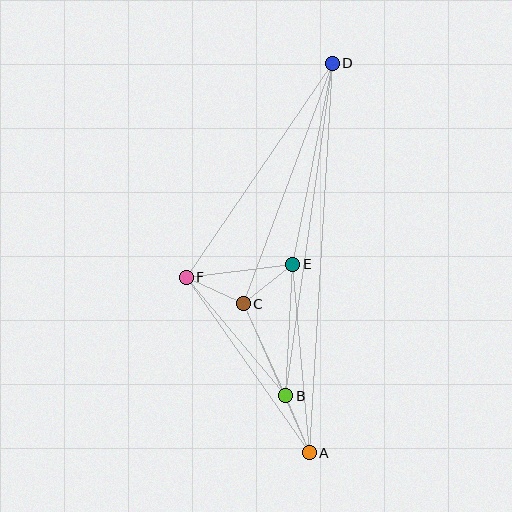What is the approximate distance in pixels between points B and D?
The distance between B and D is approximately 336 pixels.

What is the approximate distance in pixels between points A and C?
The distance between A and C is approximately 163 pixels.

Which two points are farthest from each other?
Points A and D are farthest from each other.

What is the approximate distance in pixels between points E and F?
The distance between E and F is approximately 107 pixels.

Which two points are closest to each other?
Points A and B are closest to each other.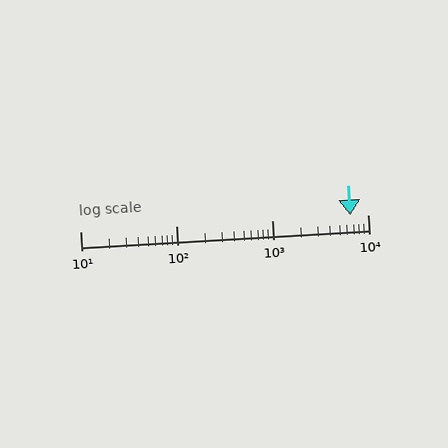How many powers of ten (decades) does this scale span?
The scale spans 3 decades, from 10 to 10000.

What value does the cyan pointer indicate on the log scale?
The pointer indicates approximately 6600.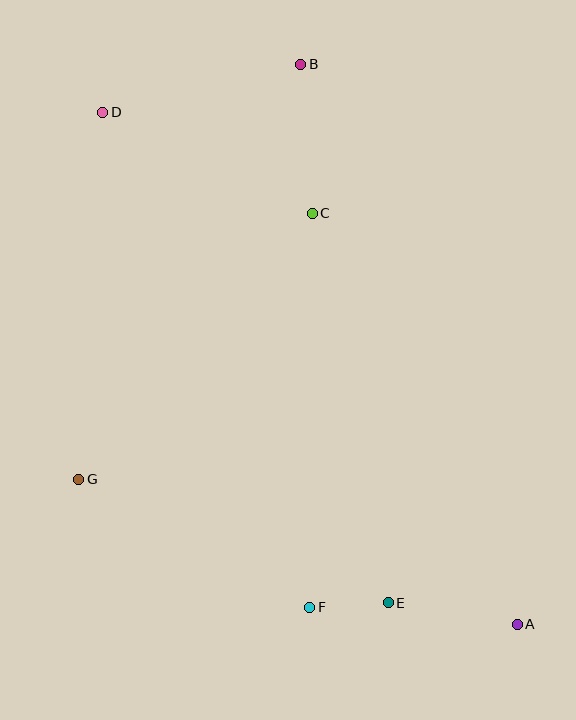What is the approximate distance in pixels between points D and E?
The distance between D and E is approximately 568 pixels.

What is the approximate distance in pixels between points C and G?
The distance between C and G is approximately 354 pixels.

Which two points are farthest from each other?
Points A and D are farthest from each other.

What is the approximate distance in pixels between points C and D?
The distance between C and D is approximately 233 pixels.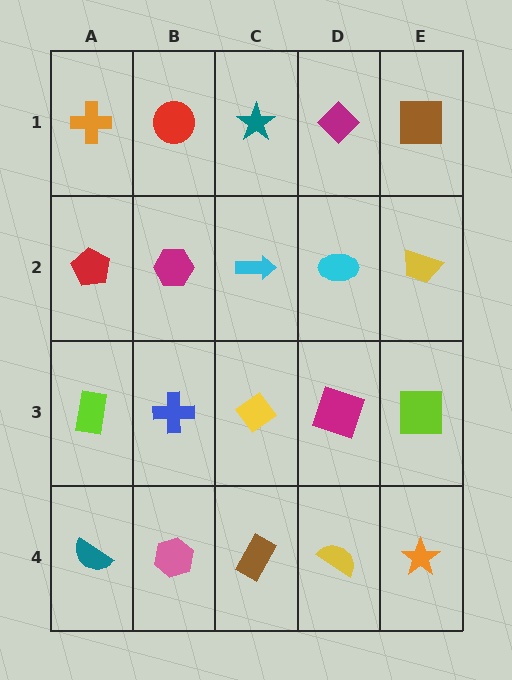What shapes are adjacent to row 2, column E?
A brown square (row 1, column E), a lime square (row 3, column E), a cyan ellipse (row 2, column D).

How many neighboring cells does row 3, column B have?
4.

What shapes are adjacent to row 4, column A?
A lime rectangle (row 3, column A), a pink hexagon (row 4, column B).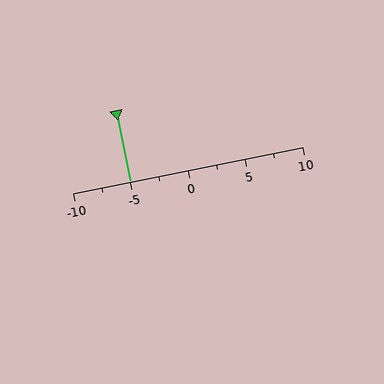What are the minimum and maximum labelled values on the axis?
The axis runs from -10 to 10.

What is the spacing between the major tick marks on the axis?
The major ticks are spaced 5 apart.